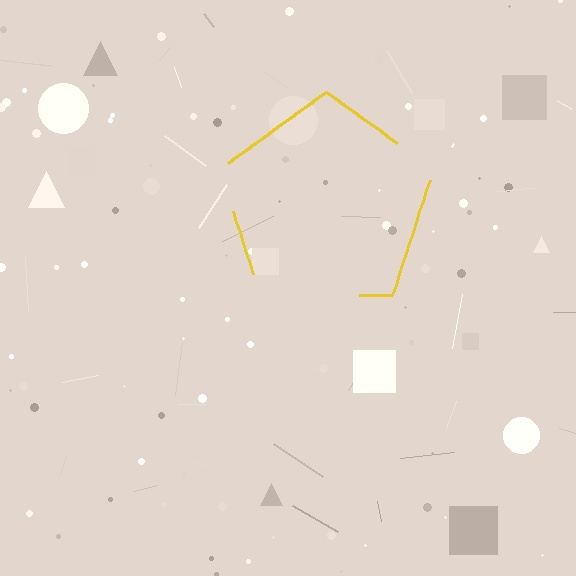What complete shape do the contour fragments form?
The contour fragments form a pentagon.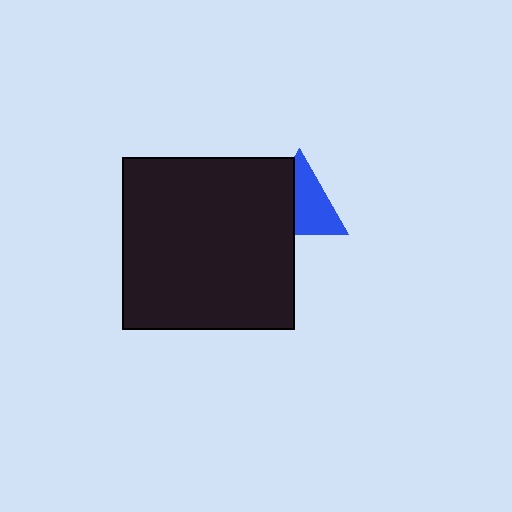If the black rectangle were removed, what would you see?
You would see the complete blue triangle.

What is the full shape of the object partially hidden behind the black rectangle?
The partially hidden object is a blue triangle.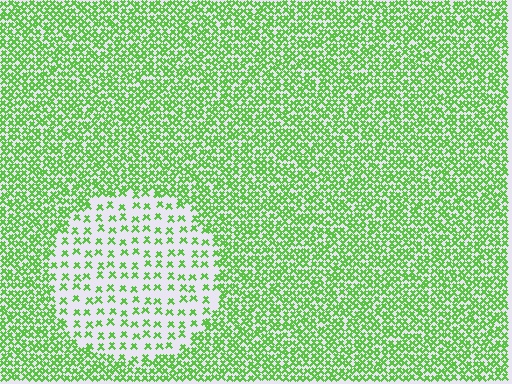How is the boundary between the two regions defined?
The boundary is defined by a change in element density (approximately 2.8x ratio). All elements are the same color, size, and shape.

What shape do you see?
I see a circle.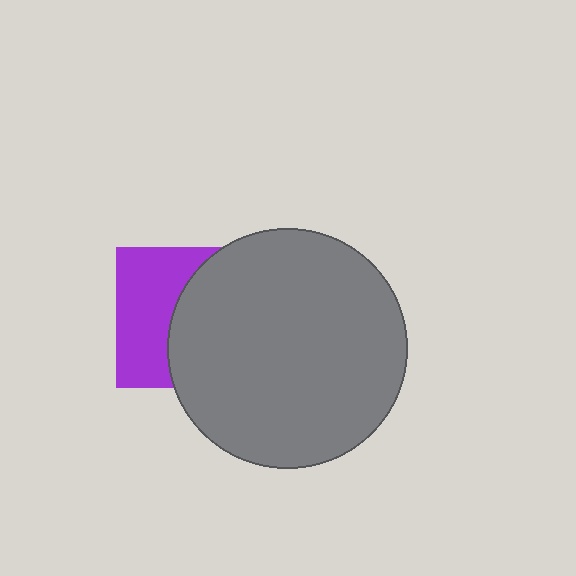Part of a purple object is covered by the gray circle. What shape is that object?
It is a square.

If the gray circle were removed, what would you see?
You would see the complete purple square.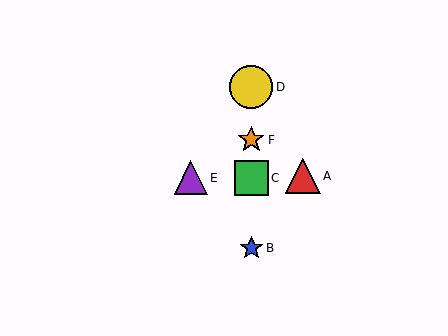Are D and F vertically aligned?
Yes, both are at x≈251.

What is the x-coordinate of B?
Object B is at x≈251.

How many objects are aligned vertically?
4 objects (B, C, D, F) are aligned vertically.